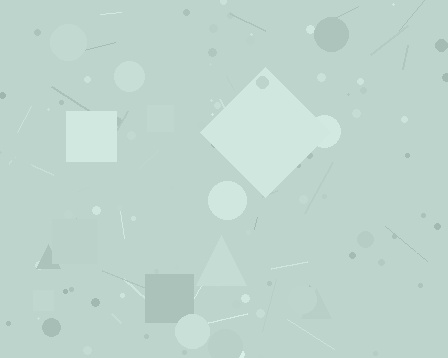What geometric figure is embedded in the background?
A diamond is embedded in the background.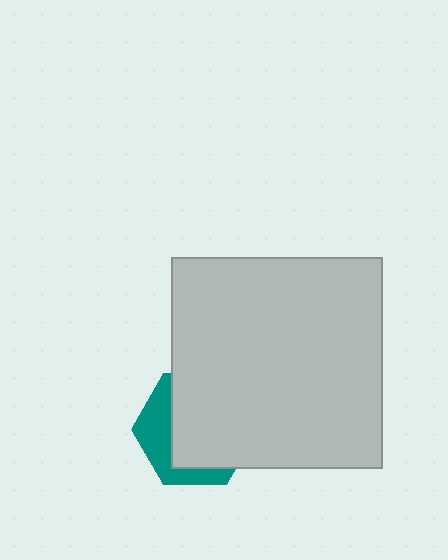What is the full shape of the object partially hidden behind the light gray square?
The partially hidden object is a teal hexagon.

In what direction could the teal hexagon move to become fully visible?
The teal hexagon could move toward the lower-left. That would shift it out from behind the light gray square entirely.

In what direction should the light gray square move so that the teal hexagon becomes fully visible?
The light gray square should move toward the upper-right. That is the shortest direction to clear the overlap and leave the teal hexagon fully visible.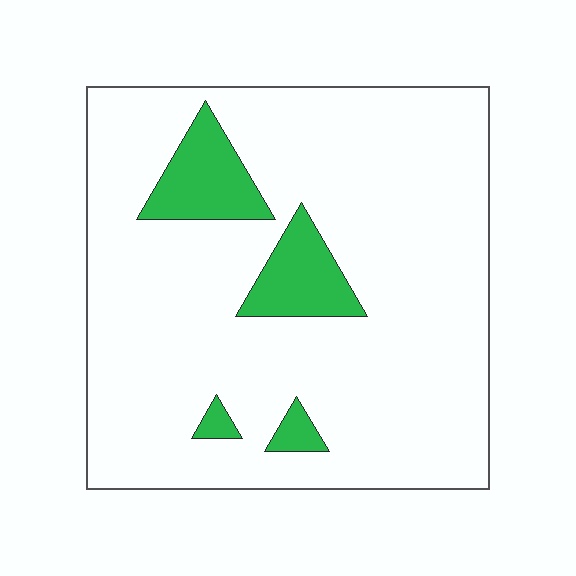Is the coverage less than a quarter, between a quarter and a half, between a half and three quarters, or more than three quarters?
Less than a quarter.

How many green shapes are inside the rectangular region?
4.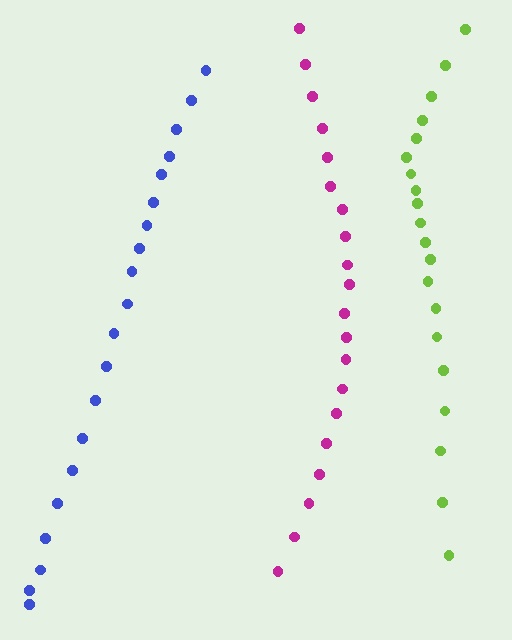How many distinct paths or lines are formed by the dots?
There are 3 distinct paths.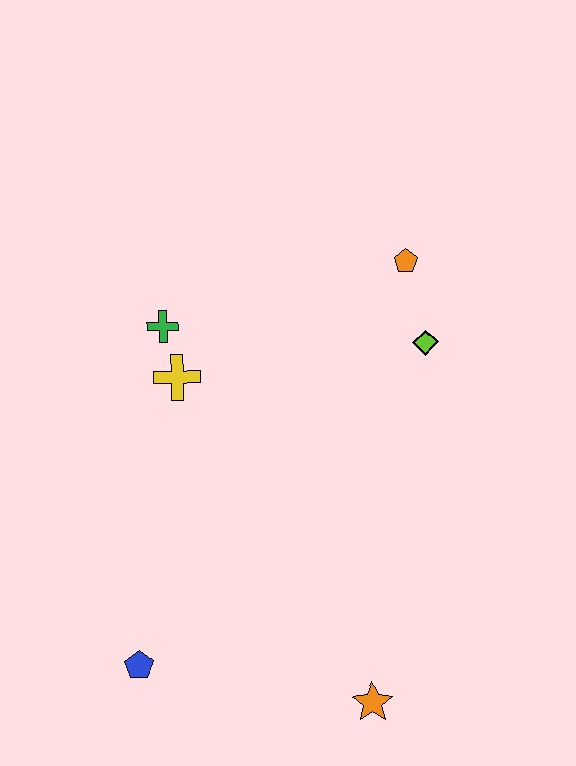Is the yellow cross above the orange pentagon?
No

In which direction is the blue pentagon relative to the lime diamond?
The blue pentagon is below the lime diamond.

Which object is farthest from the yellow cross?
The orange star is farthest from the yellow cross.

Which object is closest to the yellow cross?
The green cross is closest to the yellow cross.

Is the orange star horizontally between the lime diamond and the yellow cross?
Yes